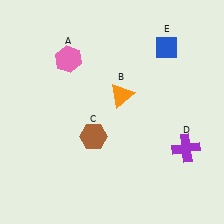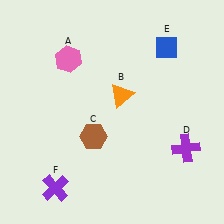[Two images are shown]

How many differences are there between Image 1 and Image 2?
There is 1 difference between the two images.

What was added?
A purple cross (F) was added in Image 2.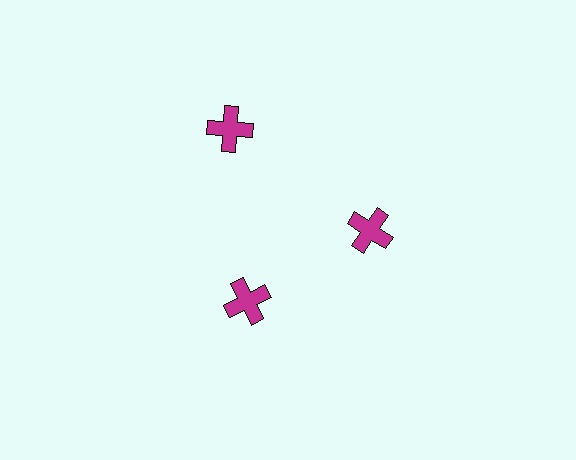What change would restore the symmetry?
The symmetry would be restored by moving it inward, back onto the ring so that all 3 crosses sit at equal angles and equal distance from the center.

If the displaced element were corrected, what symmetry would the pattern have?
It would have 3-fold rotational symmetry — the pattern would map onto itself every 120 degrees.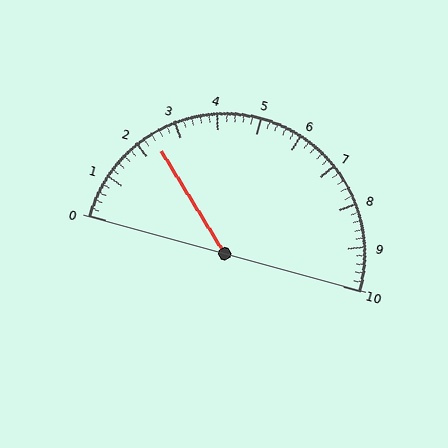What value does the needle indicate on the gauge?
The needle indicates approximately 2.4.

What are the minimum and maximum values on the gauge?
The gauge ranges from 0 to 10.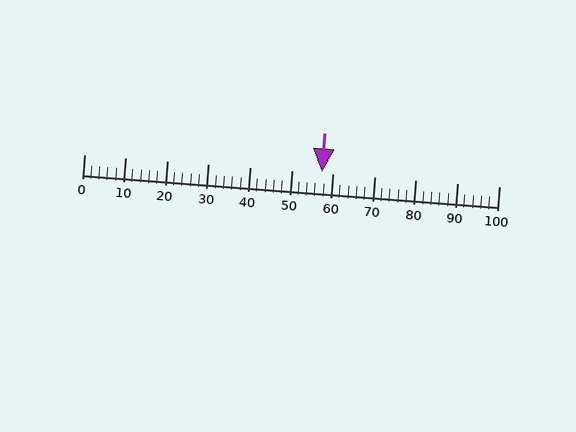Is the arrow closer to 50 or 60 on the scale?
The arrow is closer to 60.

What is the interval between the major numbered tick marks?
The major tick marks are spaced 10 units apart.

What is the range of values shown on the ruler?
The ruler shows values from 0 to 100.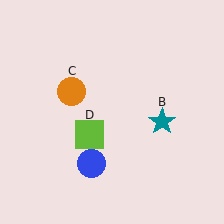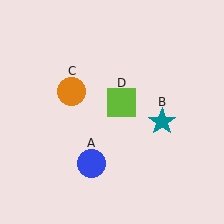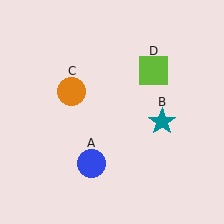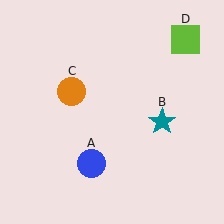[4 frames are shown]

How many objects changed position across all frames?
1 object changed position: lime square (object D).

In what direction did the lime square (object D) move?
The lime square (object D) moved up and to the right.